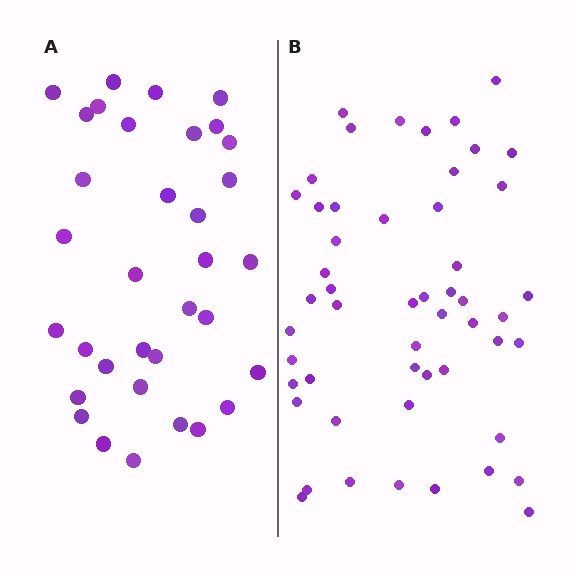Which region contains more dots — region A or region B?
Region B (the right region) has more dots.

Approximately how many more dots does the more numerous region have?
Region B has approximately 20 more dots than region A.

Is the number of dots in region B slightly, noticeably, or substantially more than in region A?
Region B has substantially more. The ratio is roughly 1.5 to 1.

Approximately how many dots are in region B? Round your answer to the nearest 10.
About 50 dots. (The exact count is 52, which rounds to 50.)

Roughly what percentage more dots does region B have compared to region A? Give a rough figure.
About 55% more.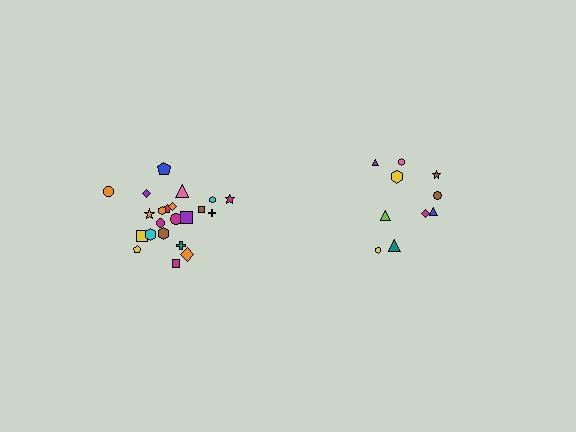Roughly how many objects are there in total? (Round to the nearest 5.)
Roughly 30 objects in total.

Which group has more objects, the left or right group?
The left group.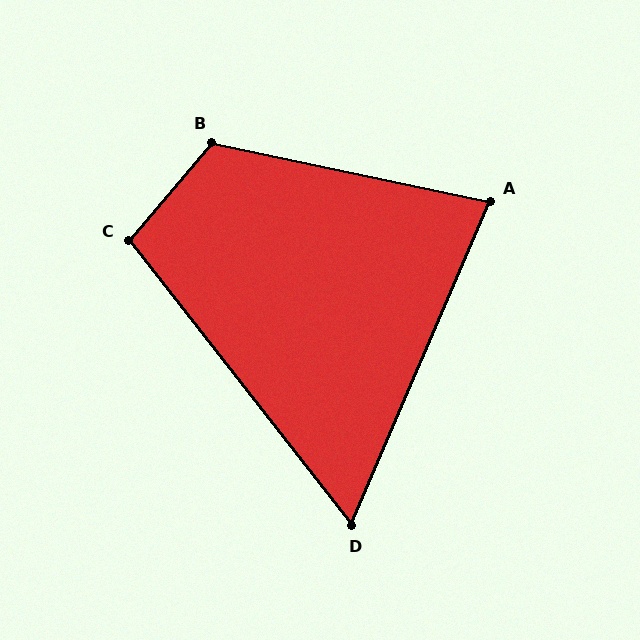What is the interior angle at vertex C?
Approximately 101 degrees (obtuse).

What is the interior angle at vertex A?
Approximately 79 degrees (acute).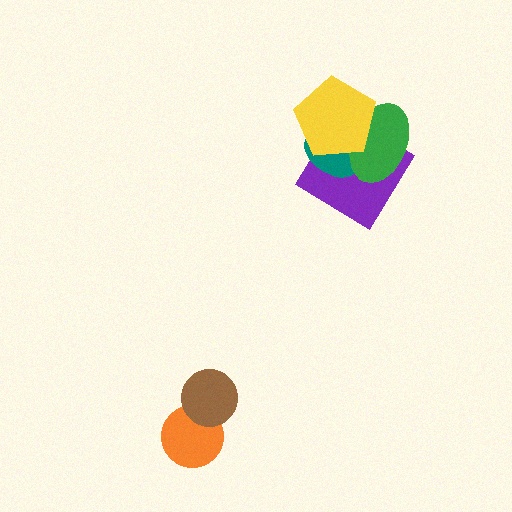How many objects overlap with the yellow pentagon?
3 objects overlap with the yellow pentagon.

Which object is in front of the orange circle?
The brown circle is in front of the orange circle.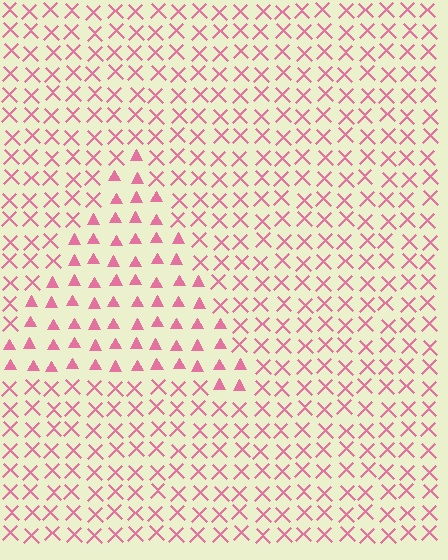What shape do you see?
I see a triangle.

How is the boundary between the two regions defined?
The boundary is defined by a change in element shape: triangles inside vs. X marks outside. All elements share the same color and spacing.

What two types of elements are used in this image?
The image uses triangles inside the triangle region and X marks outside it.